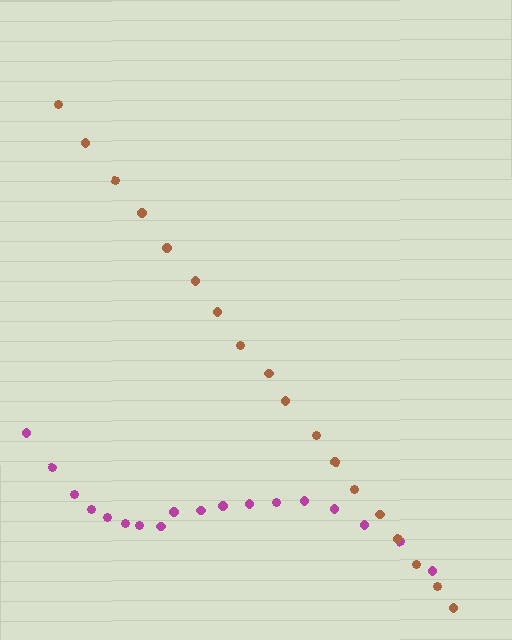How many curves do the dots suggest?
There are 2 distinct paths.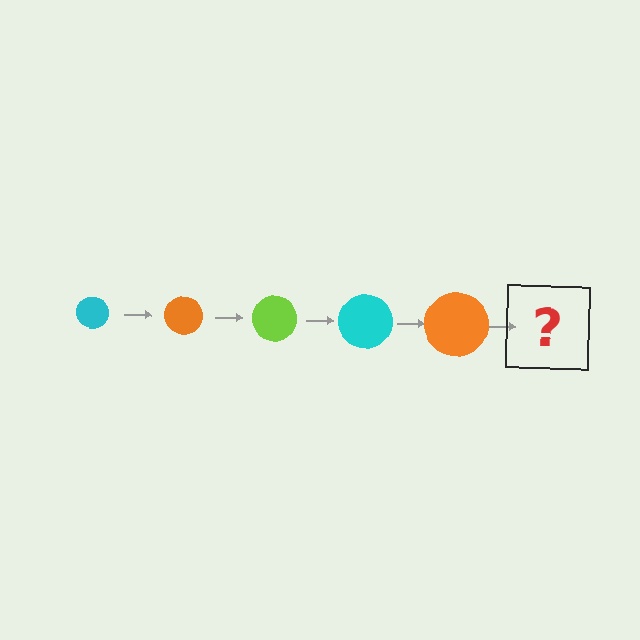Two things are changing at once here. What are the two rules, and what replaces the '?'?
The two rules are that the circle grows larger each step and the color cycles through cyan, orange, and lime. The '?' should be a lime circle, larger than the previous one.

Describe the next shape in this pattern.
It should be a lime circle, larger than the previous one.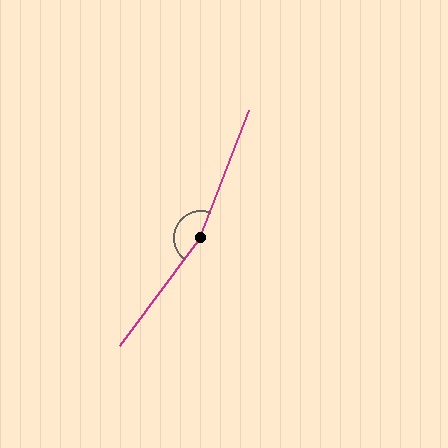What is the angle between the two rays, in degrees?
Approximately 164 degrees.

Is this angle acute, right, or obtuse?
It is obtuse.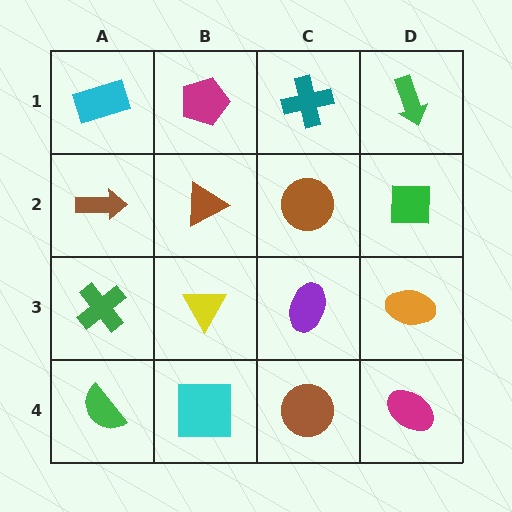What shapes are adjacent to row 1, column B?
A brown triangle (row 2, column B), a cyan rectangle (row 1, column A), a teal cross (row 1, column C).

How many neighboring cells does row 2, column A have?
3.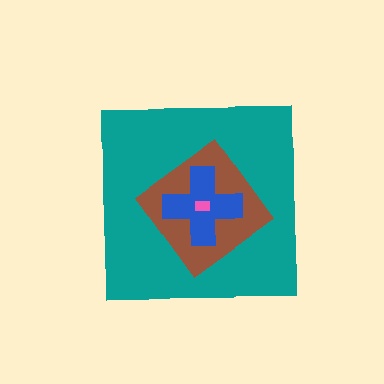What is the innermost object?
The pink rectangle.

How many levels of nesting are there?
4.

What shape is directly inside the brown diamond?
The blue cross.